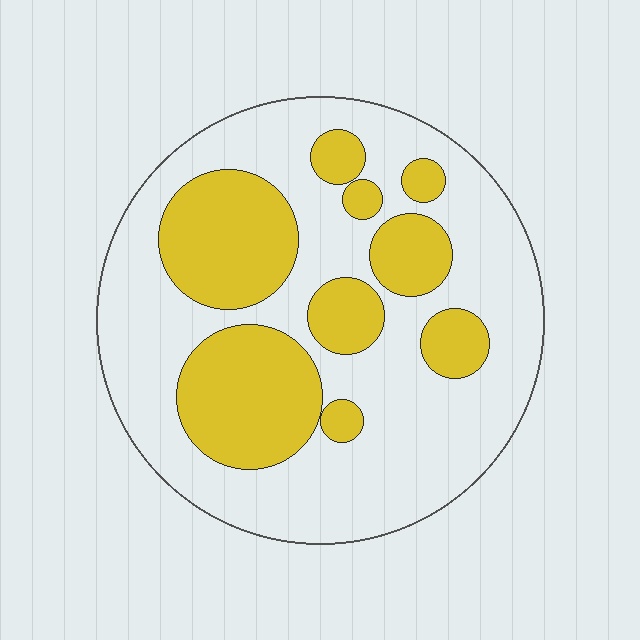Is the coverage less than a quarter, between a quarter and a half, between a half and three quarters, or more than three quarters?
Between a quarter and a half.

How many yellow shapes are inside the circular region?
9.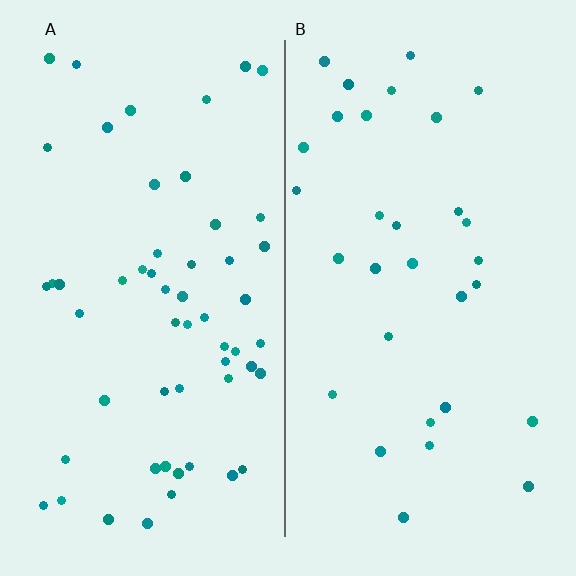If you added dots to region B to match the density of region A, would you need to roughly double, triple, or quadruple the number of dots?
Approximately double.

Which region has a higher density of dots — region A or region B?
A (the left).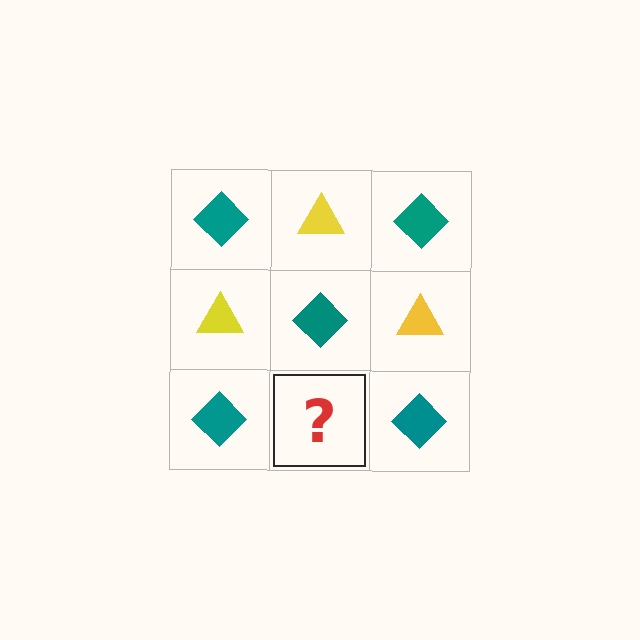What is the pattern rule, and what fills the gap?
The rule is that it alternates teal diamond and yellow triangle in a checkerboard pattern. The gap should be filled with a yellow triangle.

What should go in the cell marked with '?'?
The missing cell should contain a yellow triangle.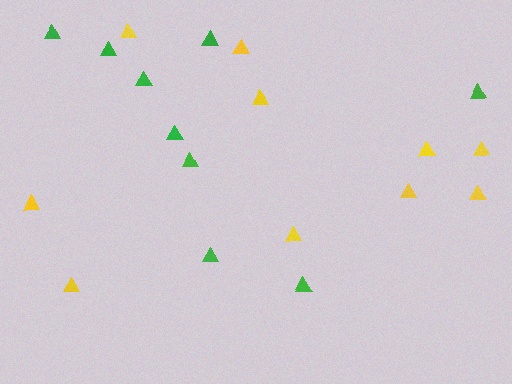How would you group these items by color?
There are 2 groups: one group of yellow triangles (10) and one group of green triangles (9).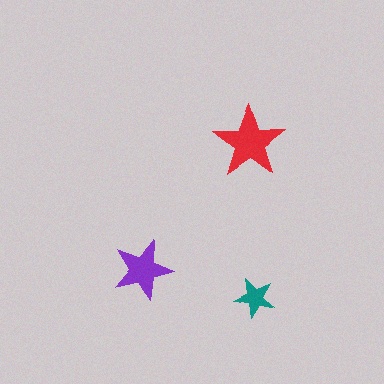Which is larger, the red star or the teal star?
The red one.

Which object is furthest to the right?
The teal star is rightmost.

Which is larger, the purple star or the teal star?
The purple one.